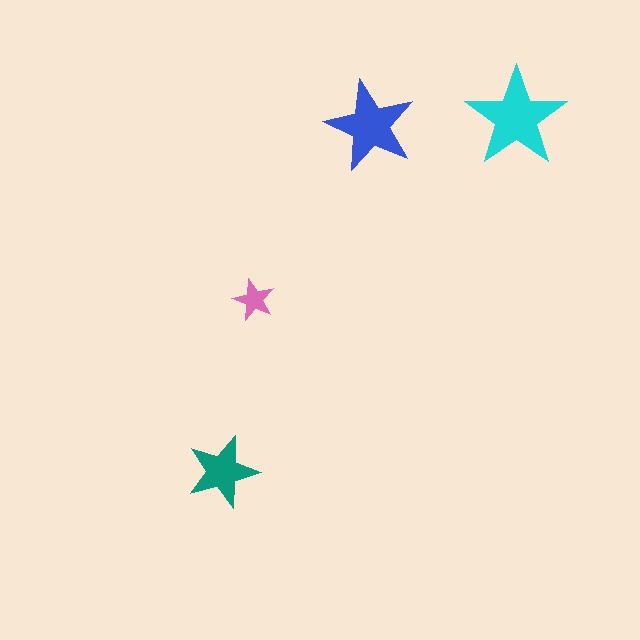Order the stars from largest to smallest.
the cyan one, the blue one, the teal one, the pink one.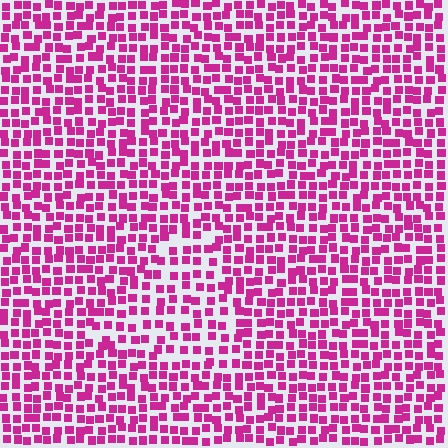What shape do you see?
I see a triangle.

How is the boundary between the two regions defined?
The boundary is defined by a change in element density (approximately 1.4x ratio). All elements are the same color, size, and shape.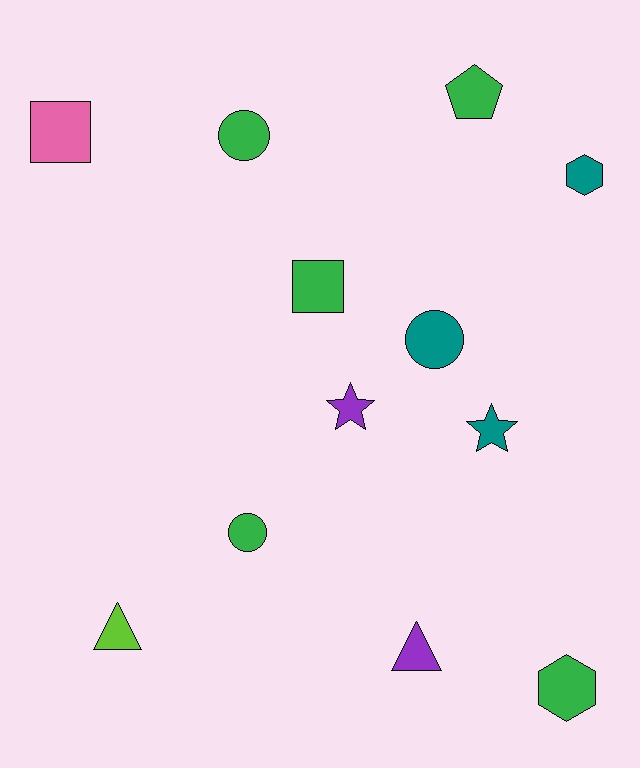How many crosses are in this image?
There are no crosses.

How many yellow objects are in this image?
There are no yellow objects.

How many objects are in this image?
There are 12 objects.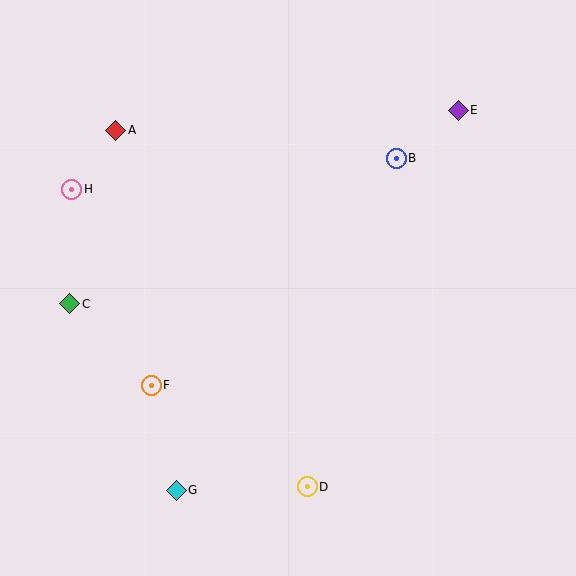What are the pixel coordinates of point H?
Point H is at (72, 189).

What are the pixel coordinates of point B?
Point B is at (396, 158).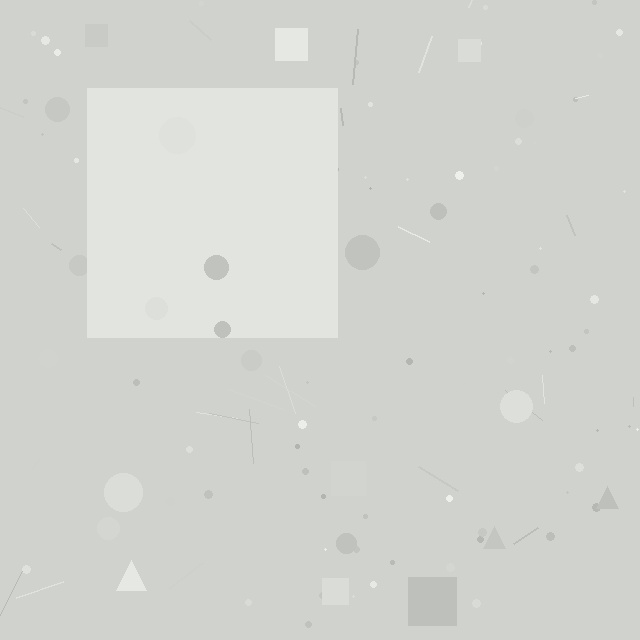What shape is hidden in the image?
A square is hidden in the image.